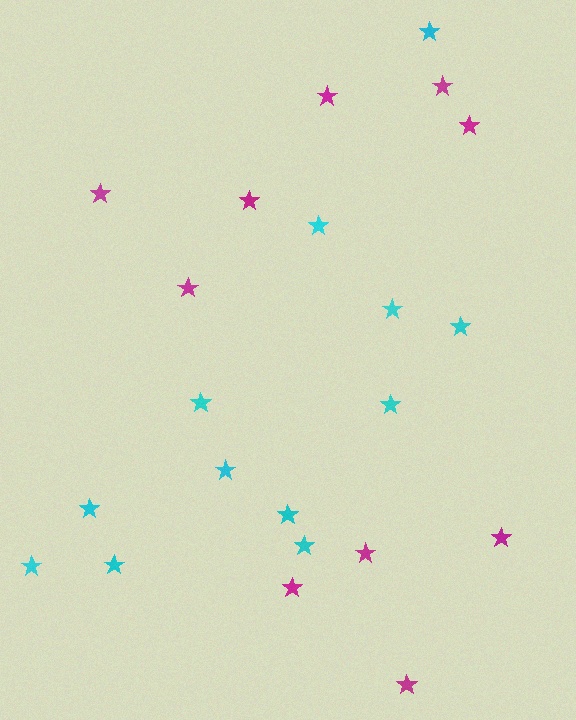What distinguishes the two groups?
There are 2 groups: one group of magenta stars (10) and one group of cyan stars (12).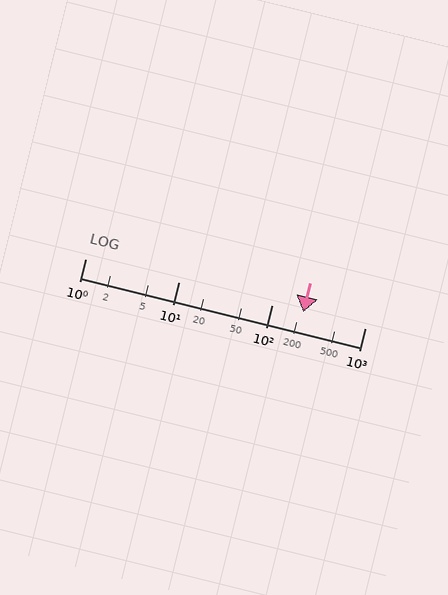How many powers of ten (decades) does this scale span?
The scale spans 3 decades, from 1 to 1000.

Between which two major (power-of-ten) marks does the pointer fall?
The pointer is between 100 and 1000.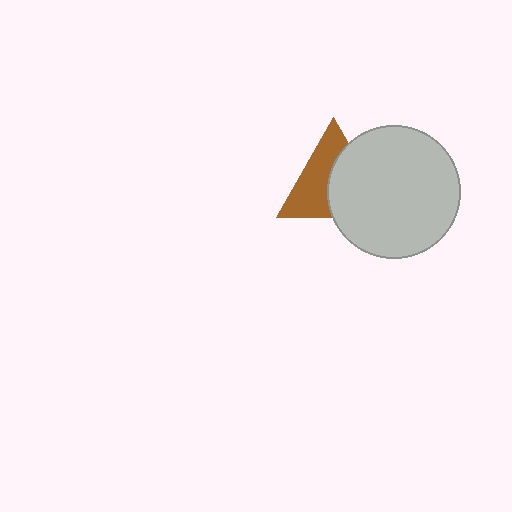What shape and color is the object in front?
The object in front is a light gray circle.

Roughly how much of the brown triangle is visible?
About half of it is visible (roughly 51%).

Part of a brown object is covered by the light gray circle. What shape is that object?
It is a triangle.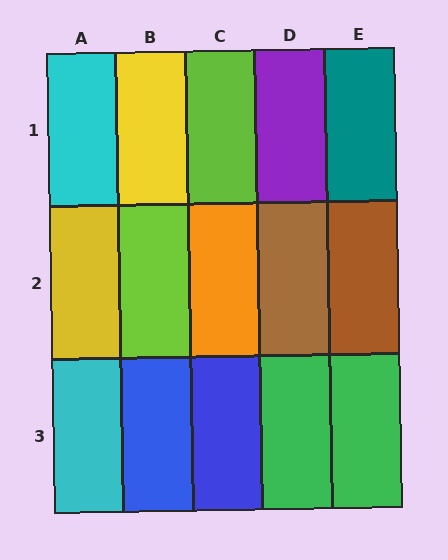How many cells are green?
2 cells are green.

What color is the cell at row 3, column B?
Blue.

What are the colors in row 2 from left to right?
Yellow, lime, orange, brown, brown.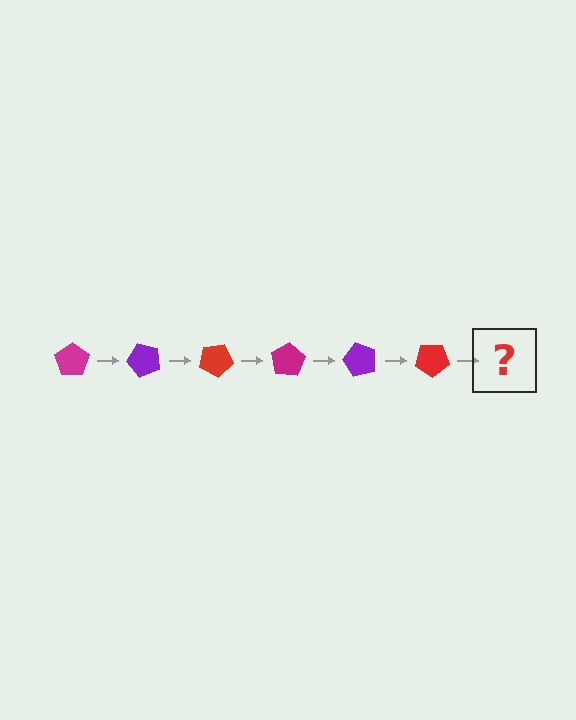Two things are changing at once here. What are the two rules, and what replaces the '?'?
The two rules are that it rotates 50 degrees each step and the color cycles through magenta, purple, and red. The '?' should be a magenta pentagon, rotated 300 degrees from the start.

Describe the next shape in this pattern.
It should be a magenta pentagon, rotated 300 degrees from the start.